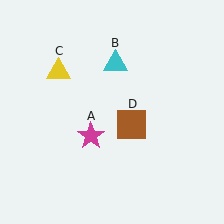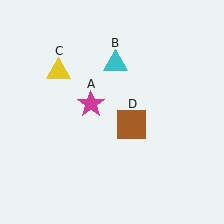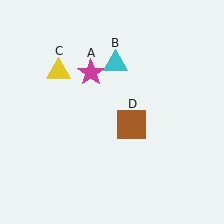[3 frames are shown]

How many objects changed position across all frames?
1 object changed position: magenta star (object A).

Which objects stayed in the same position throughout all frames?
Cyan triangle (object B) and yellow triangle (object C) and brown square (object D) remained stationary.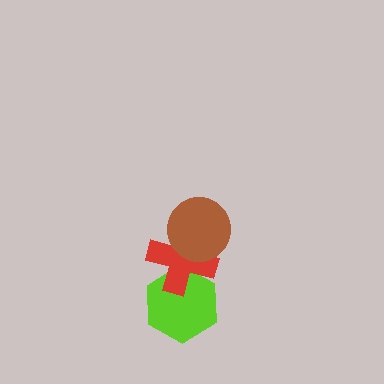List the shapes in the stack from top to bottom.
From top to bottom: the brown circle, the red cross, the lime hexagon.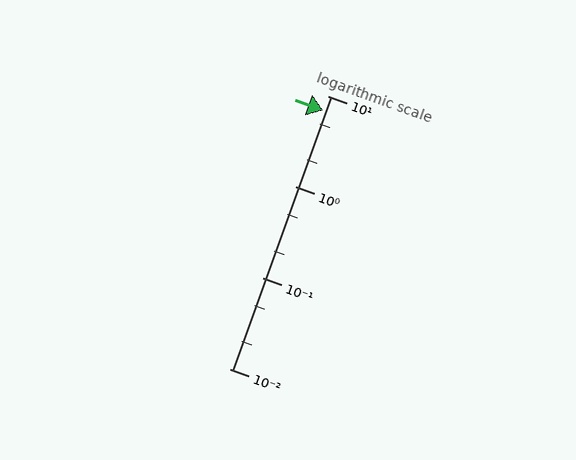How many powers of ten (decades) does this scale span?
The scale spans 3 decades, from 0.01 to 10.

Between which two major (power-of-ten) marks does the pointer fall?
The pointer is between 1 and 10.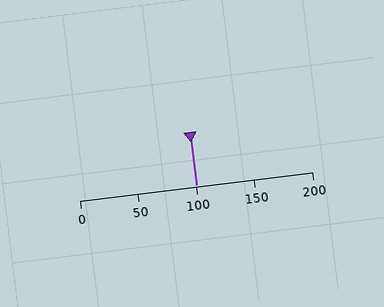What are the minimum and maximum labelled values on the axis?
The axis runs from 0 to 200.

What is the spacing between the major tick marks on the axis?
The major ticks are spaced 50 apart.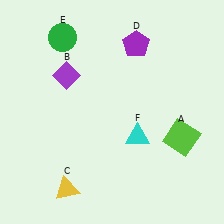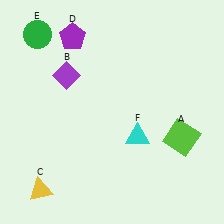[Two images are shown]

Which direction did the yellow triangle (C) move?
The yellow triangle (C) moved left.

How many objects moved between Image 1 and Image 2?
3 objects moved between the two images.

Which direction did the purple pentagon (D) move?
The purple pentagon (D) moved left.